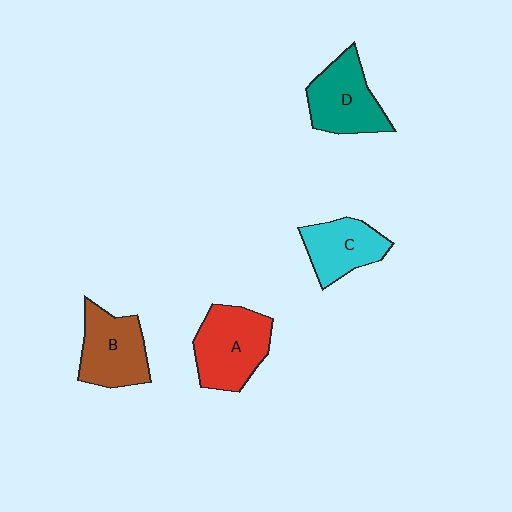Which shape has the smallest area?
Shape C (cyan).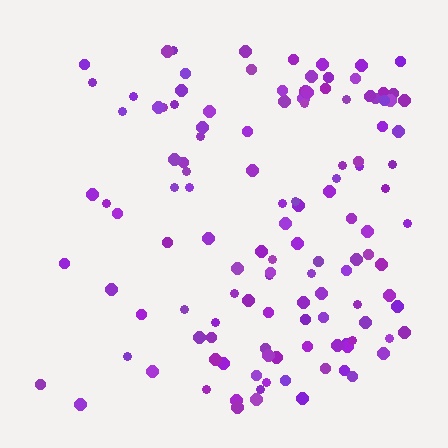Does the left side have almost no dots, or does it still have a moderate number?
Still a moderate number, just noticeably fewer than the right.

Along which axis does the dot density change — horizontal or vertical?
Horizontal.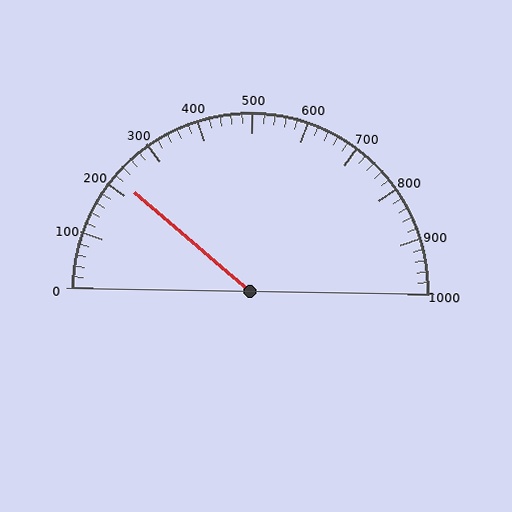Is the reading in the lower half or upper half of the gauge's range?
The reading is in the lower half of the range (0 to 1000).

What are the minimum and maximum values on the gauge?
The gauge ranges from 0 to 1000.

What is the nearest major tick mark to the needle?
The nearest major tick mark is 200.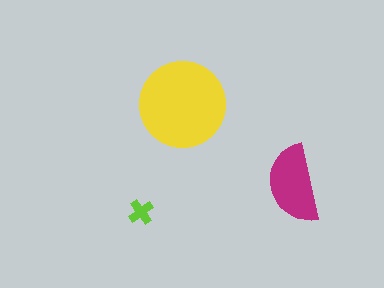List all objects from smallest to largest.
The lime cross, the magenta semicircle, the yellow circle.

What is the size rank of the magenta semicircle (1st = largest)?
2nd.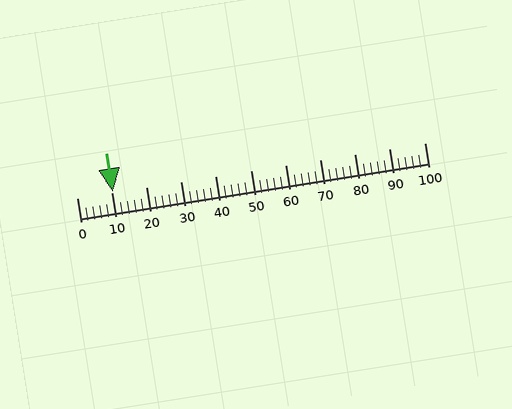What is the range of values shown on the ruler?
The ruler shows values from 0 to 100.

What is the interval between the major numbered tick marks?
The major tick marks are spaced 10 units apart.